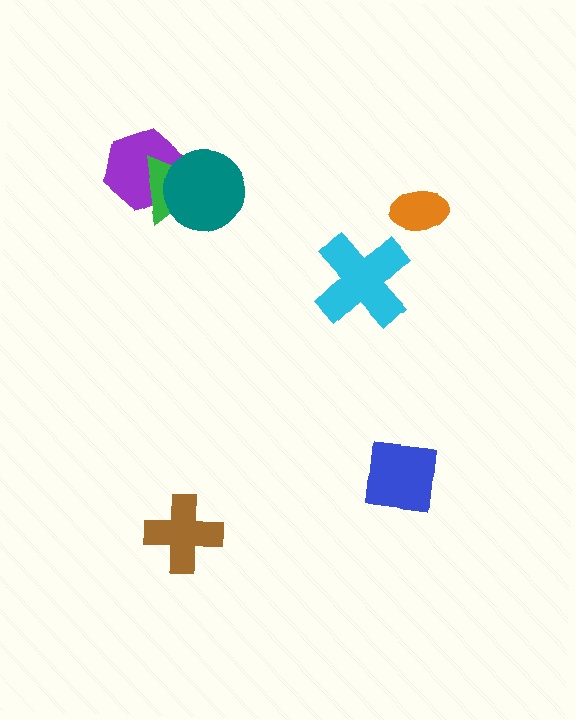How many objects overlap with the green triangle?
2 objects overlap with the green triangle.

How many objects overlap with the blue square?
0 objects overlap with the blue square.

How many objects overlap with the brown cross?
0 objects overlap with the brown cross.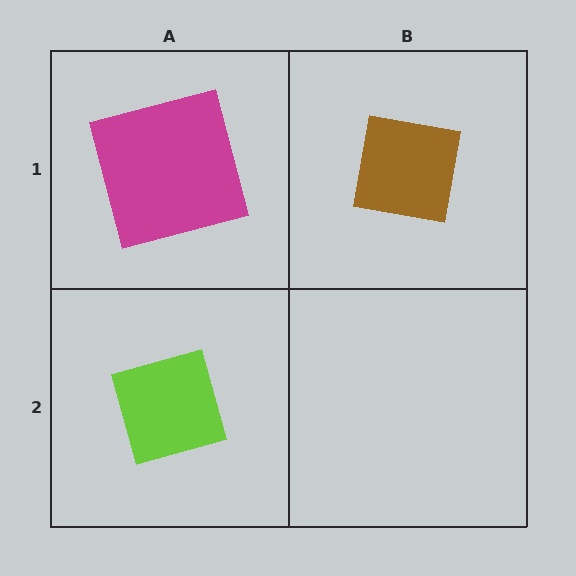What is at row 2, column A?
A lime diamond.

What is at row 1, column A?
A magenta square.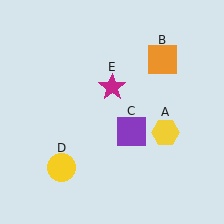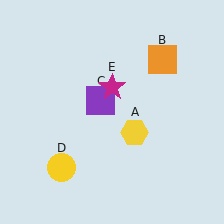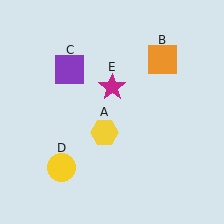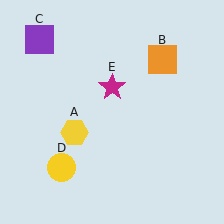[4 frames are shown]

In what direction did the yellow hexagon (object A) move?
The yellow hexagon (object A) moved left.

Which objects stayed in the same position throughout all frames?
Orange square (object B) and yellow circle (object D) and magenta star (object E) remained stationary.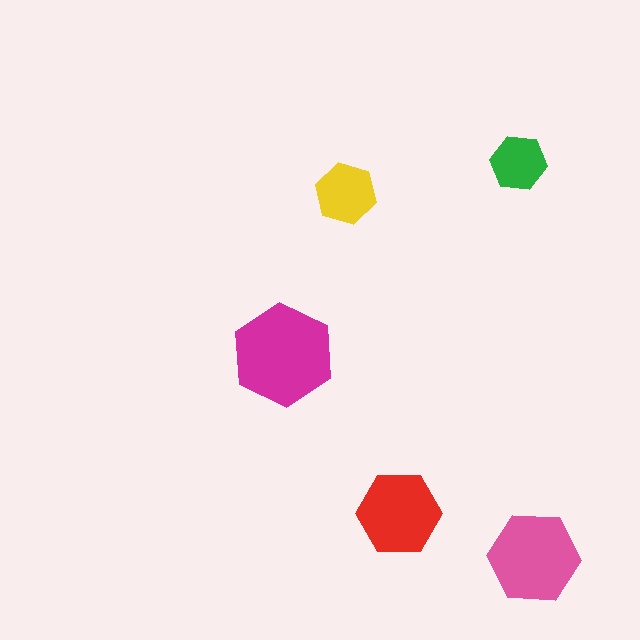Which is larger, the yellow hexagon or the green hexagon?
The yellow one.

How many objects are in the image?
There are 5 objects in the image.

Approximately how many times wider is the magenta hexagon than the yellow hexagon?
About 1.5 times wider.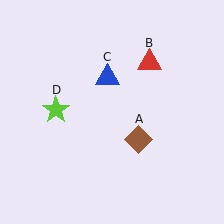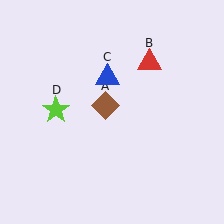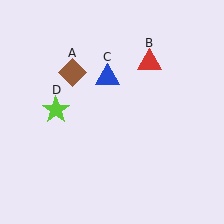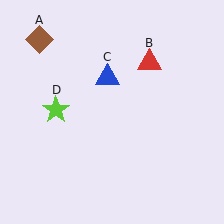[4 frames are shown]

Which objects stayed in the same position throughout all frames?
Red triangle (object B) and blue triangle (object C) and lime star (object D) remained stationary.